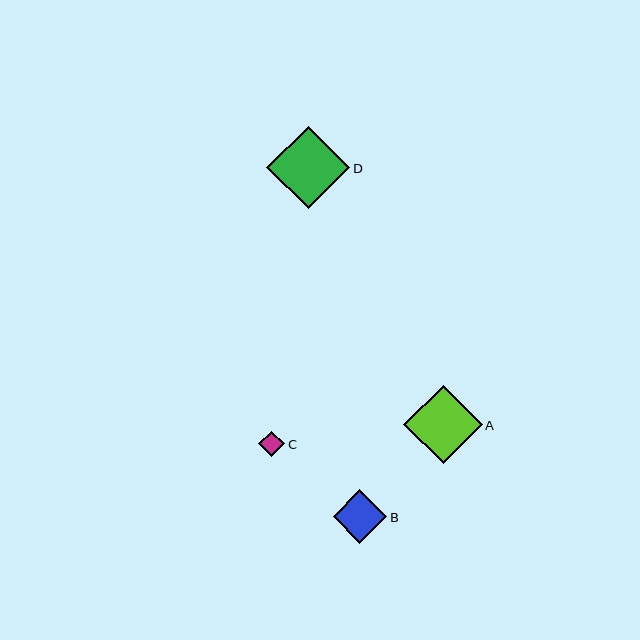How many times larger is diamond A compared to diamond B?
Diamond A is approximately 1.5 times the size of diamond B.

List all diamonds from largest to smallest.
From largest to smallest: D, A, B, C.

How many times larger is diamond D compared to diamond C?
Diamond D is approximately 3.2 times the size of diamond C.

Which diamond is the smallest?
Diamond C is the smallest with a size of approximately 26 pixels.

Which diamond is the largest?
Diamond D is the largest with a size of approximately 83 pixels.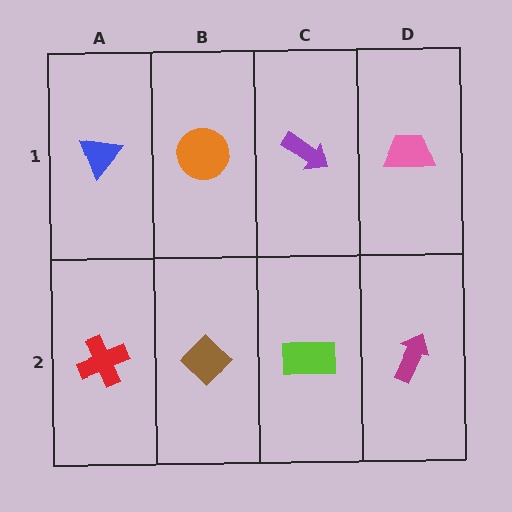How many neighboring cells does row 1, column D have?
2.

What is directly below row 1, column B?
A brown diamond.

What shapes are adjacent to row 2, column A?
A blue triangle (row 1, column A), a brown diamond (row 2, column B).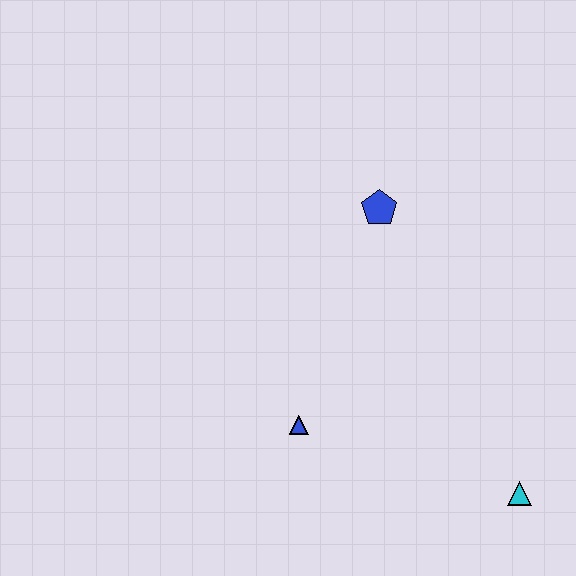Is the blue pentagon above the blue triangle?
Yes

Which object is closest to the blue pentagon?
The blue triangle is closest to the blue pentagon.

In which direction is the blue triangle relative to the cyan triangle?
The blue triangle is to the left of the cyan triangle.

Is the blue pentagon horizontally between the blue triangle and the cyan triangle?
Yes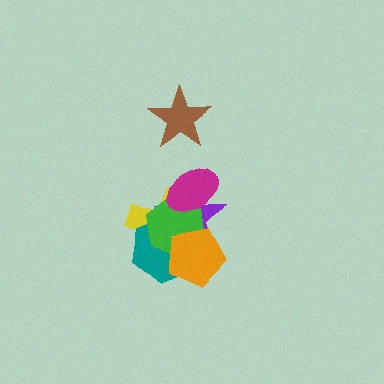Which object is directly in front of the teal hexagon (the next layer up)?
The green hexagon is directly in front of the teal hexagon.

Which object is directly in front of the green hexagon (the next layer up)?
The orange pentagon is directly in front of the green hexagon.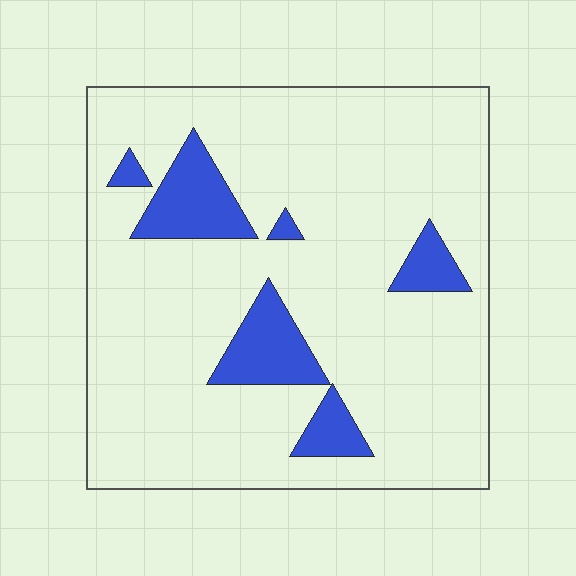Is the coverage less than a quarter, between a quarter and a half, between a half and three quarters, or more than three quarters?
Less than a quarter.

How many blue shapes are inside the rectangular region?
6.